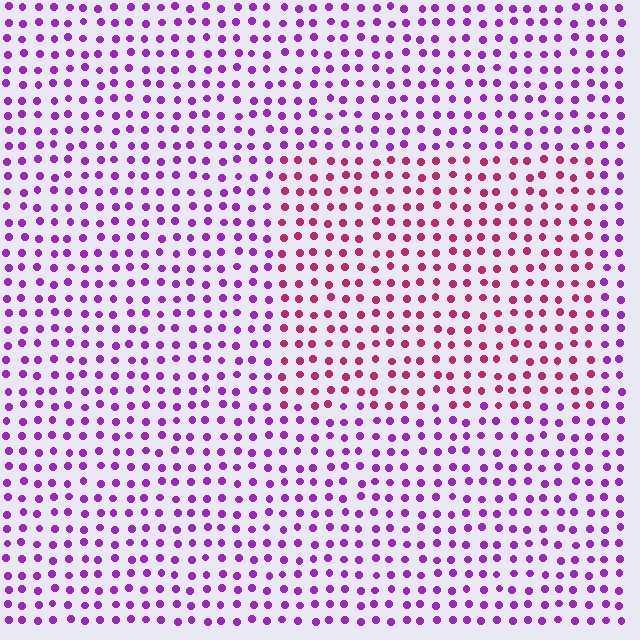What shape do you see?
I see a rectangle.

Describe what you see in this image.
The image is filled with small purple elements in a uniform arrangement. A rectangle-shaped region is visible where the elements are tinted to a slightly different hue, forming a subtle color boundary.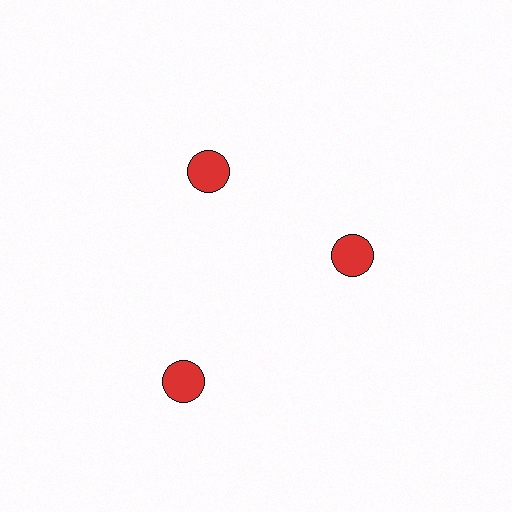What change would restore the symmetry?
The symmetry would be restored by moving it inward, back onto the ring so that all 3 circles sit at equal angles and equal distance from the center.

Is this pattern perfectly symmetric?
No. The 3 red circles are arranged in a ring, but one element near the 7 o'clock position is pushed outward from the center, breaking the 3-fold rotational symmetry.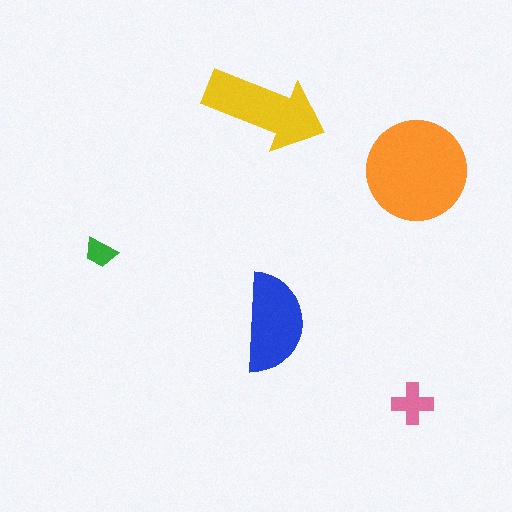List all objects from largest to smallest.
The orange circle, the yellow arrow, the blue semicircle, the pink cross, the green trapezoid.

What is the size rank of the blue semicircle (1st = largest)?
3rd.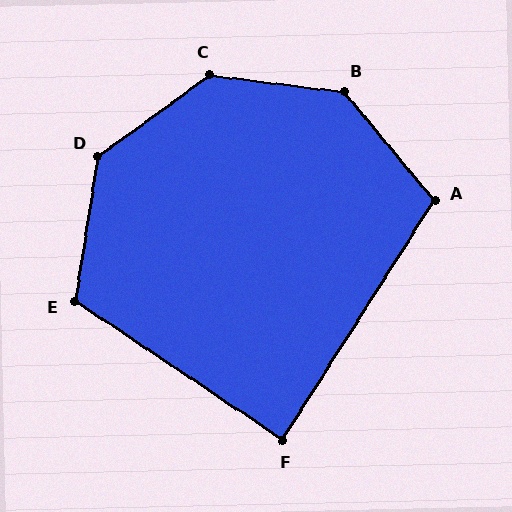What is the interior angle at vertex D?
Approximately 135 degrees (obtuse).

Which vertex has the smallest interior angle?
F, at approximately 88 degrees.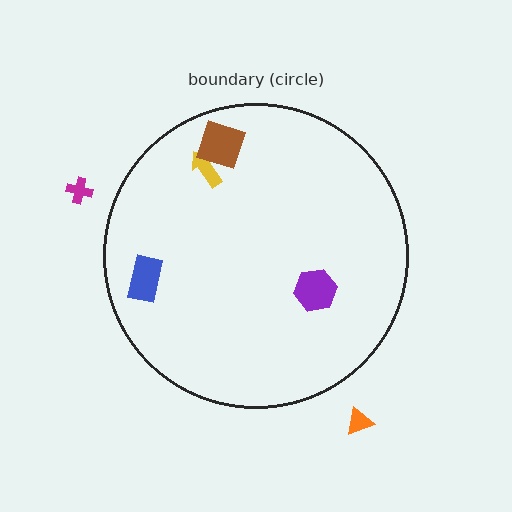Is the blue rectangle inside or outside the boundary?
Inside.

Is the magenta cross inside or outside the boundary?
Outside.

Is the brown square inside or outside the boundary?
Inside.